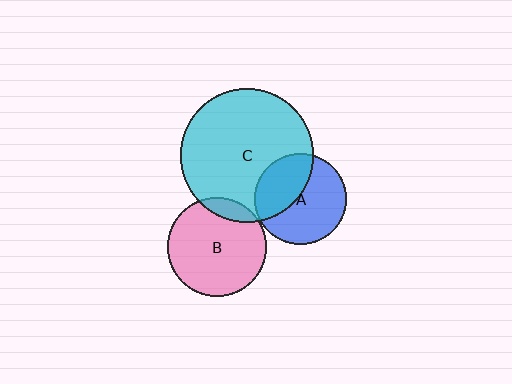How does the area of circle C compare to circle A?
Approximately 2.1 times.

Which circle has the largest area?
Circle C (cyan).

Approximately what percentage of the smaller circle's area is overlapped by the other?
Approximately 10%.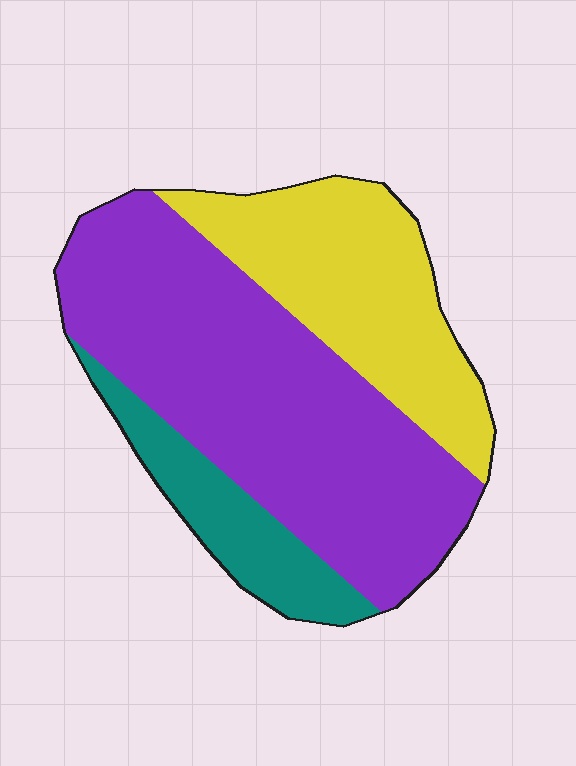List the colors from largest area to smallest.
From largest to smallest: purple, yellow, teal.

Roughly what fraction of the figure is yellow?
Yellow covers around 30% of the figure.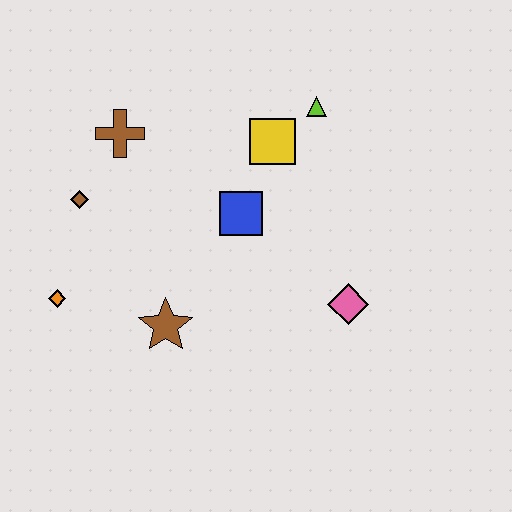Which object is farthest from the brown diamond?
The pink diamond is farthest from the brown diamond.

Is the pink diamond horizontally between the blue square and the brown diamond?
No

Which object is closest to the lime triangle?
The yellow square is closest to the lime triangle.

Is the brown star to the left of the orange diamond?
No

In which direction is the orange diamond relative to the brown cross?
The orange diamond is below the brown cross.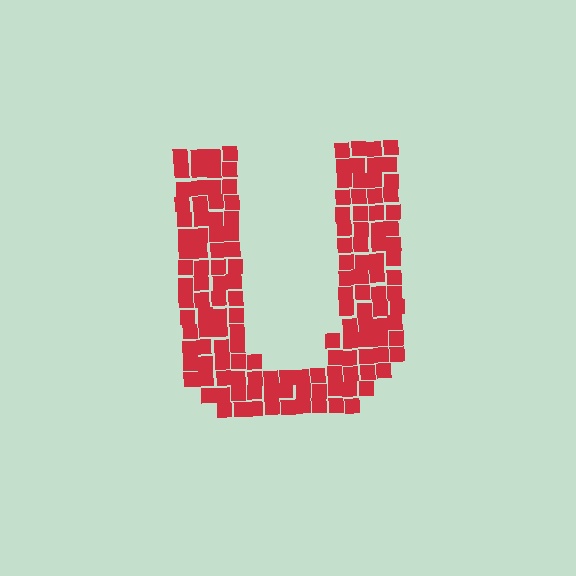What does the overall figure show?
The overall figure shows the letter U.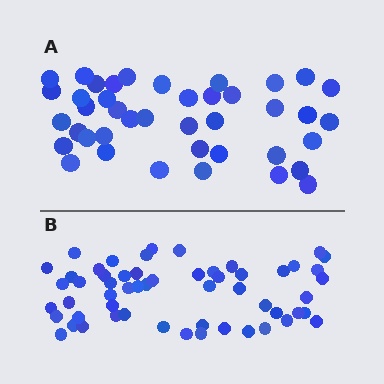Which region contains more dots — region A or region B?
Region B (the bottom region) has more dots.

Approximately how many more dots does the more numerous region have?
Region B has approximately 15 more dots than region A.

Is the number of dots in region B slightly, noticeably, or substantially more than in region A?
Region B has noticeably more, but not dramatically so. The ratio is roughly 1.4 to 1.